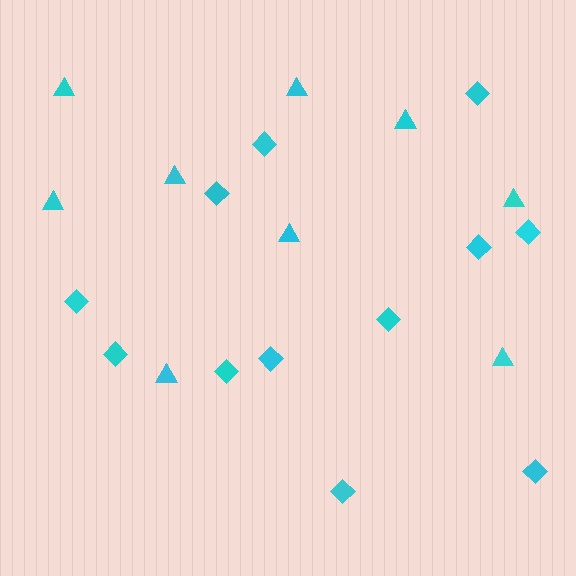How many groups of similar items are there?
There are 2 groups: one group of diamonds (12) and one group of triangles (9).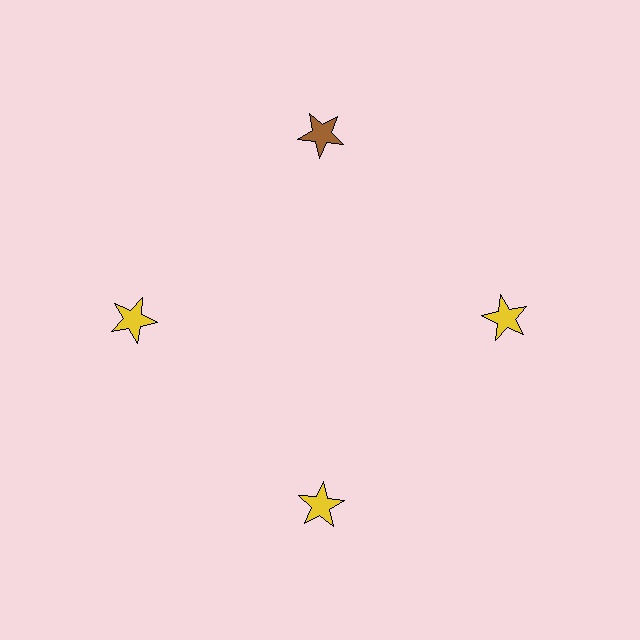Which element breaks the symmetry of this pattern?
The brown star at roughly the 12 o'clock position breaks the symmetry. All other shapes are yellow stars.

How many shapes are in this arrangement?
There are 4 shapes arranged in a ring pattern.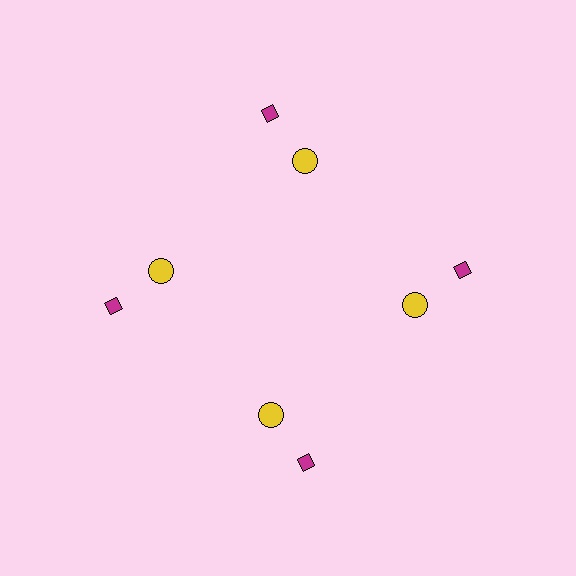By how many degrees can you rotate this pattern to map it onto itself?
The pattern maps onto itself every 90 degrees of rotation.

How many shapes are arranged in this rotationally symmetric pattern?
There are 8 shapes, arranged in 4 groups of 2.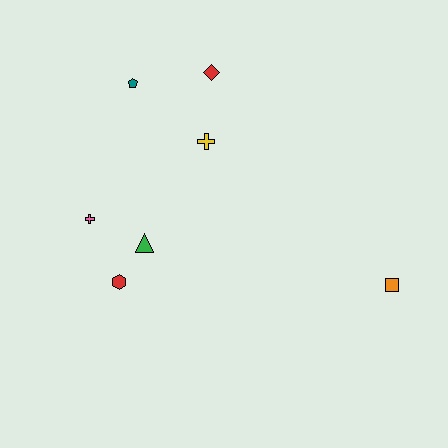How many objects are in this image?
There are 7 objects.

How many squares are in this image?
There is 1 square.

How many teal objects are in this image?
There is 1 teal object.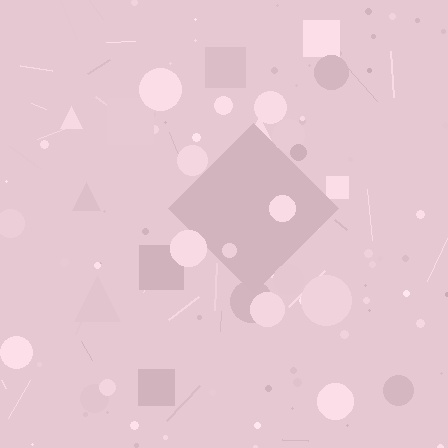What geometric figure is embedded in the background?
A diamond is embedded in the background.